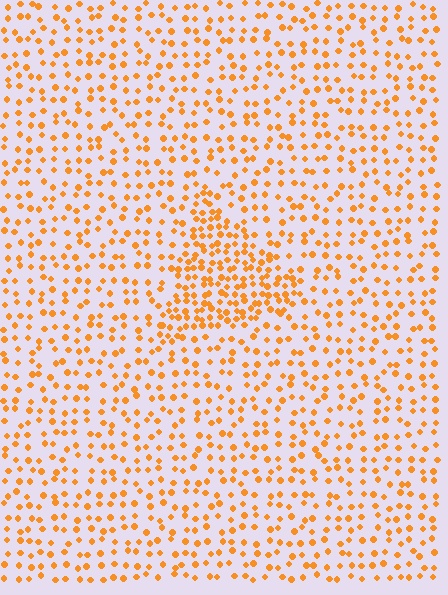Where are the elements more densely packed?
The elements are more densely packed inside the triangle boundary.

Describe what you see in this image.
The image contains small orange elements arranged at two different densities. A triangle-shaped region is visible where the elements are more densely packed than the surrounding area.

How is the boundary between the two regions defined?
The boundary is defined by a change in element density (approximately 2.1x ratio). All elements are the same color, size, and shape.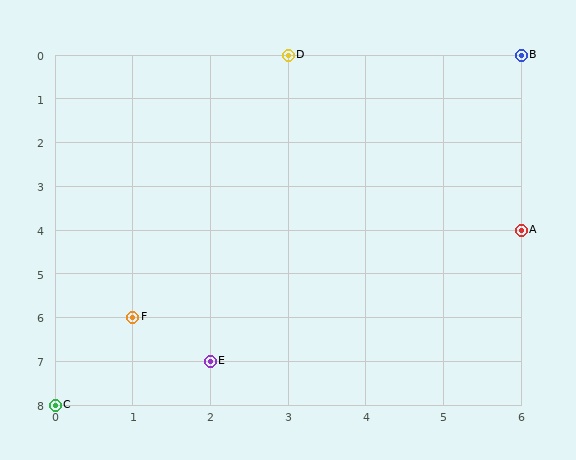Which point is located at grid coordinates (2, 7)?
Point E is at (2, 7).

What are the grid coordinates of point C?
Point C is at grid coordinates (0, 8).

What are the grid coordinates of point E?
Point E is at grid coordinates (2, 7).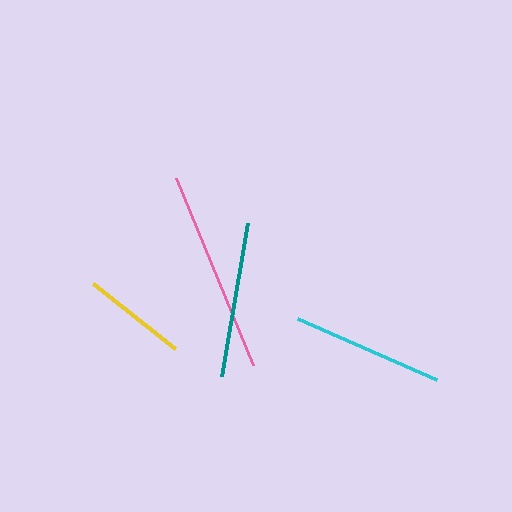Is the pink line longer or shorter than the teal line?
The pink line is longer than the teal line.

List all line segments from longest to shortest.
From longest to shortest: pink, teal, cyan, yellow.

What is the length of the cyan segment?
The cyan segment is approximately 152 pixels long.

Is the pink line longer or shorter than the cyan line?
The pink line is longer than the cyan line.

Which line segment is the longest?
The pink line is the longest at approximately 202 pixels.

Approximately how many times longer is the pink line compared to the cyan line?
The pink line is approximately 1.3 times the length of the cyan line.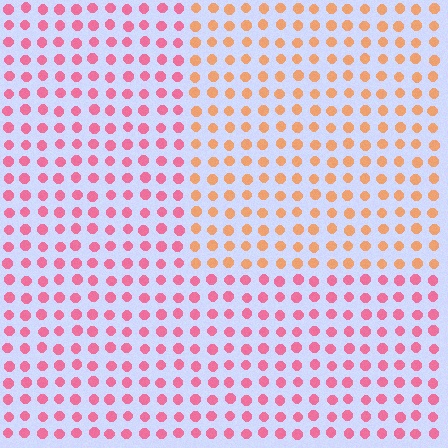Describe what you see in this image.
The image is filled with small pink elements in a uniform arrangement. A rectangle-shaped region is visible where the elements are tinted to a slightly different hue, forming a subtle color boundary.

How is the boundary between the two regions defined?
The boundary is defined purely by a slight shift in hue (about 45 degrees). Spacing, size, and orientation are identical on both sides.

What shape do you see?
I see a rectangle.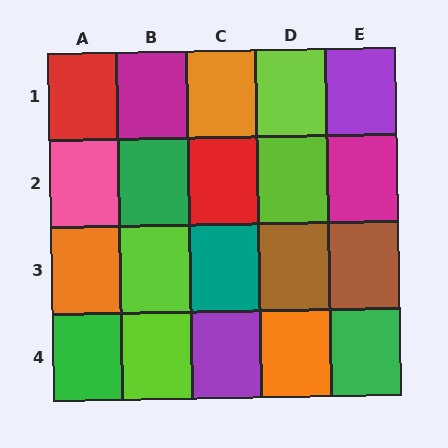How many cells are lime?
4 cells are lime.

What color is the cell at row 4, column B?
Lime.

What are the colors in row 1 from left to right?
Red, magenta, orange, lime, purple.